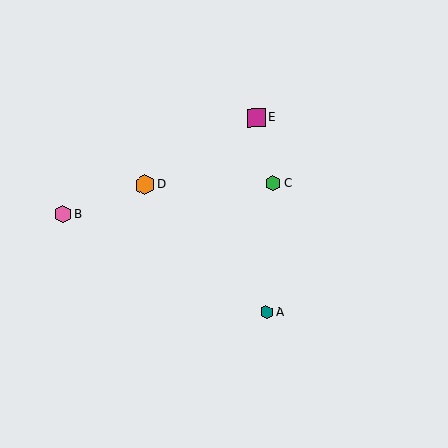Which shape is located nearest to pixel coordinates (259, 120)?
The magenta square (labeled E) at (257, 118) is nearest to that location.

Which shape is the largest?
The orange hexagon (labeled D) is the largest.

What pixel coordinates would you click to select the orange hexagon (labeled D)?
Click at (145, 185) to select the orange hexagon D.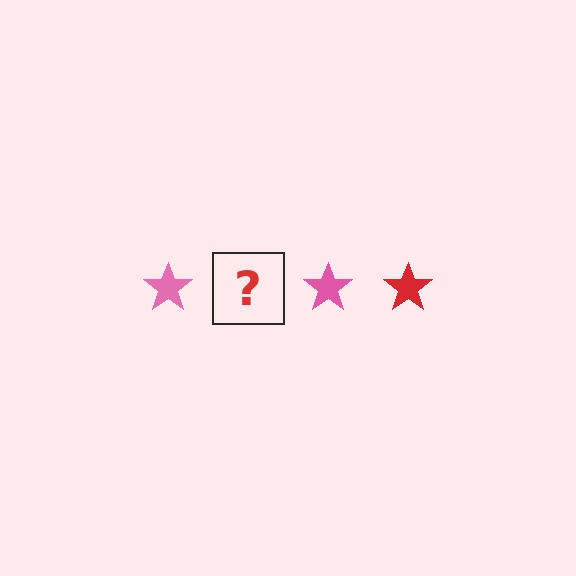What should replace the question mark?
The question mark should be replaced with a red star.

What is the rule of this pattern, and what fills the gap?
The rule is that the pattern cycles through pink, red stars. The gap should be filled with a red star.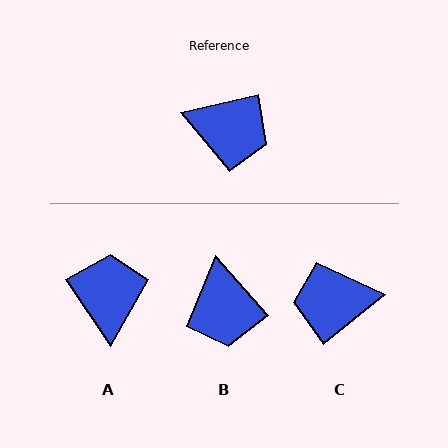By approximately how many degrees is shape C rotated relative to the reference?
Approximately 155 degrees clockwise.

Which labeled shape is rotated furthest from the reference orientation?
C, about 155 degrees away.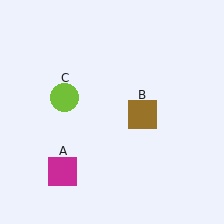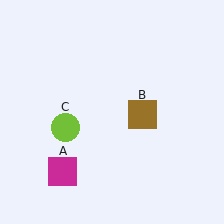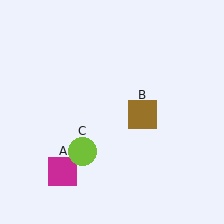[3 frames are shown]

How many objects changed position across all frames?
1 object changed position: lime circle (object C).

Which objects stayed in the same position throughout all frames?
Magenta square (object A) and brown square (object B) remained stationary.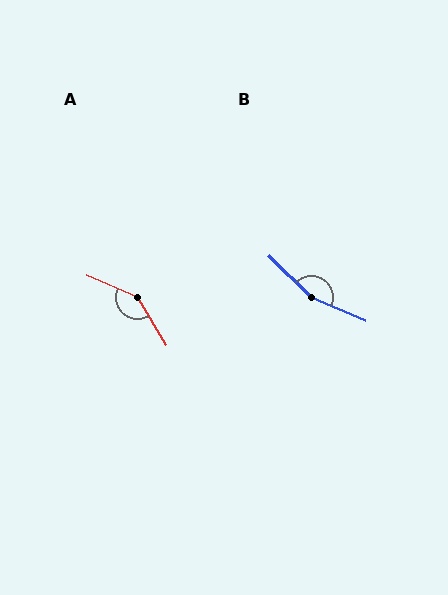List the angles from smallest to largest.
A (144°), B (159°).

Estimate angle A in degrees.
Approximately 144 degrees.